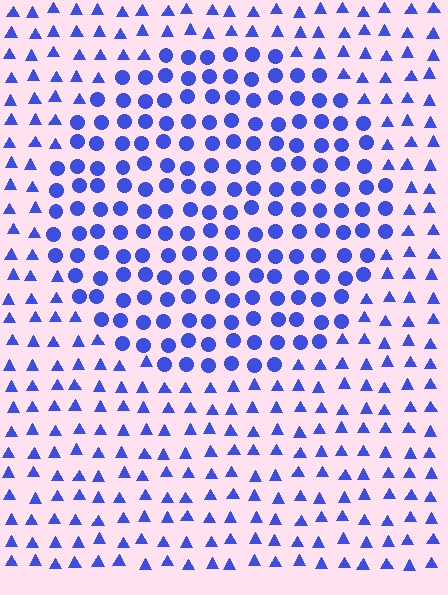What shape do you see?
I see a circle.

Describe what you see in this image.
The image is filled with small blue elements arranged in a uniform grid. A circle-shaped region contains circles, while the surrounding area contains triangles. The boundary is defined purely by the change in element shape.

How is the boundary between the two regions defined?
The boundary is defined by a change in element shape: circles inside vs. triangles outside. All elements share the same color and spacing.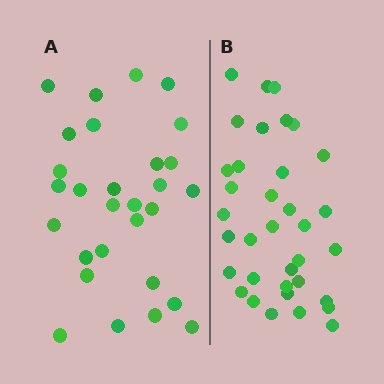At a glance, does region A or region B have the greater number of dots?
Region B (the right region) has more dots.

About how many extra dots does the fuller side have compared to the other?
Region B has about 6 more dots than region A.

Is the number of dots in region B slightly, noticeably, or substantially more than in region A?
Region B has only slightly more — the two regions are fairly close. The ratio is roughly 1.2 to 1.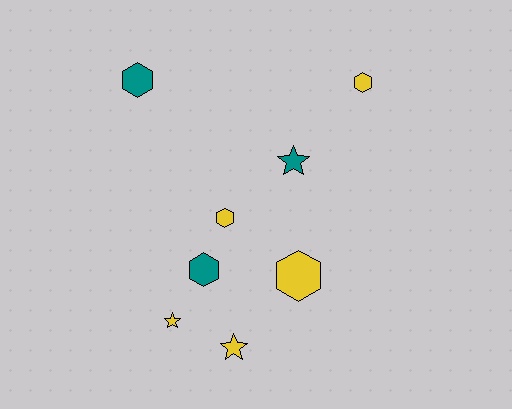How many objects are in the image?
There are 8 objects.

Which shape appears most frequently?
Hexagon, with 5 objects.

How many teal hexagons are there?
There are 2 teal hexagons.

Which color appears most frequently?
Yellow, with 5 objects.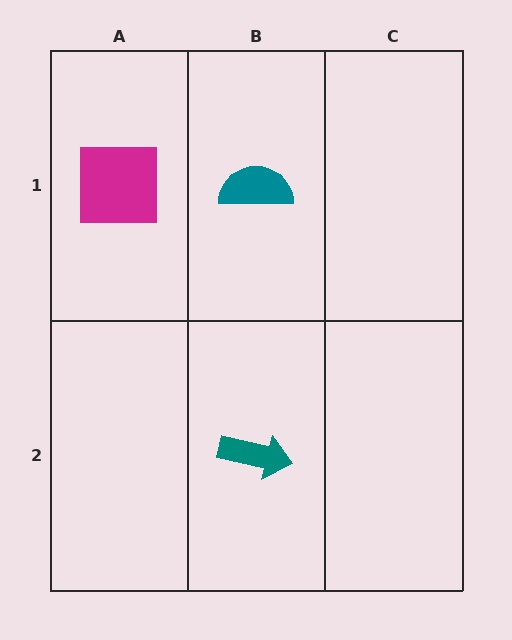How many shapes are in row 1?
2 shapes.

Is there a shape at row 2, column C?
No, that cell is empty.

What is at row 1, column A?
A magenta square.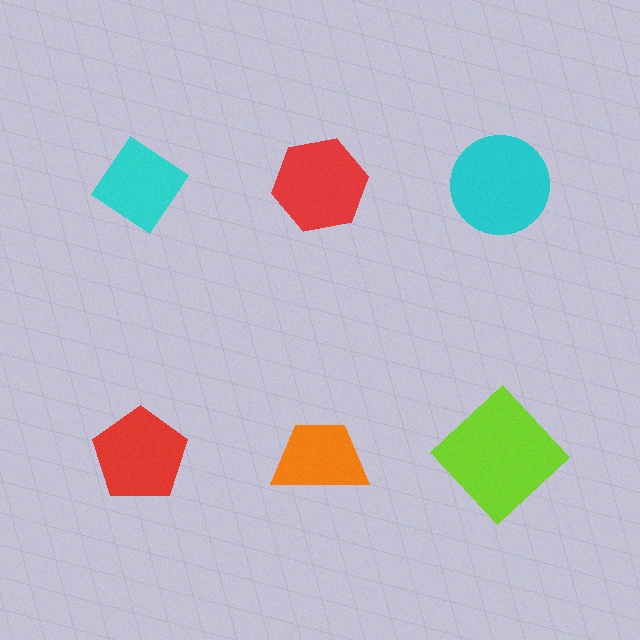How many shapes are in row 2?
3 shapes.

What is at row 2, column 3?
A lime diamond.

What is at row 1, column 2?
A red hexagon.